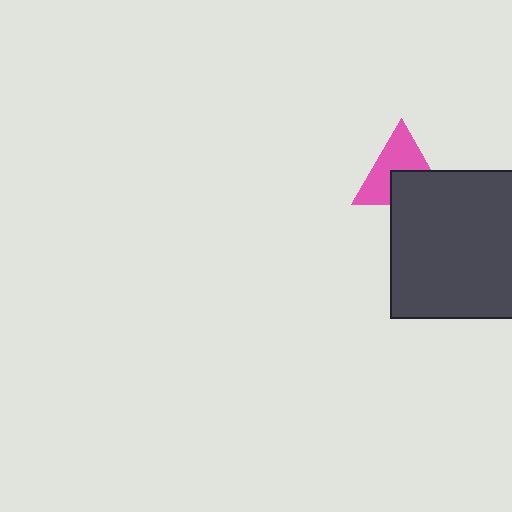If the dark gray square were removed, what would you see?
You would see the complete pink triangle.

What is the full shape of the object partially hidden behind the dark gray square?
The partially hidden object is a pink triangle.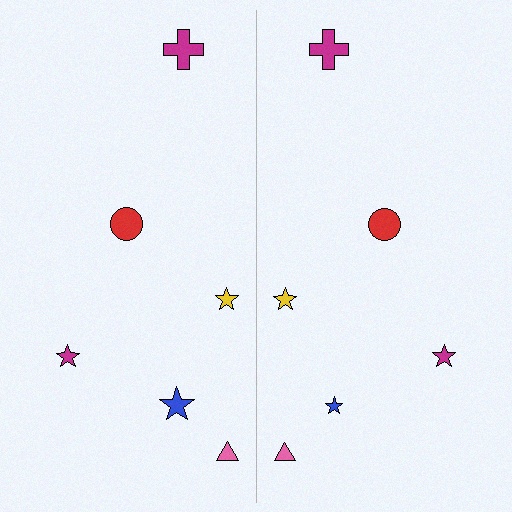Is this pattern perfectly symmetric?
No, the pattern is not perfectly symmetric. The blue star on the right side has a different size than its mirror counterpart.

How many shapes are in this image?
There are 12 shapes in this image.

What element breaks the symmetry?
The blue star on the right side has a different size than its mirror counterpart.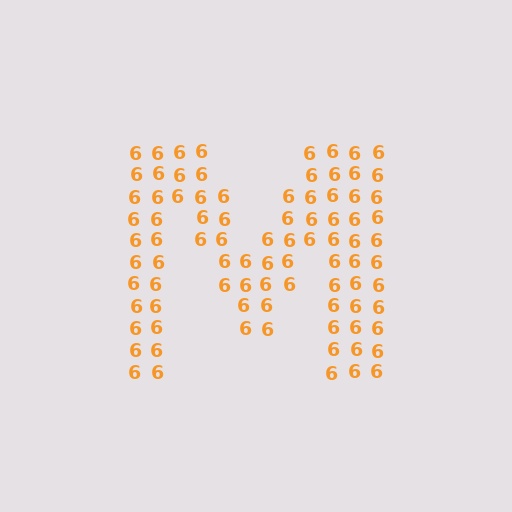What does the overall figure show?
The overall figure shows the letter M.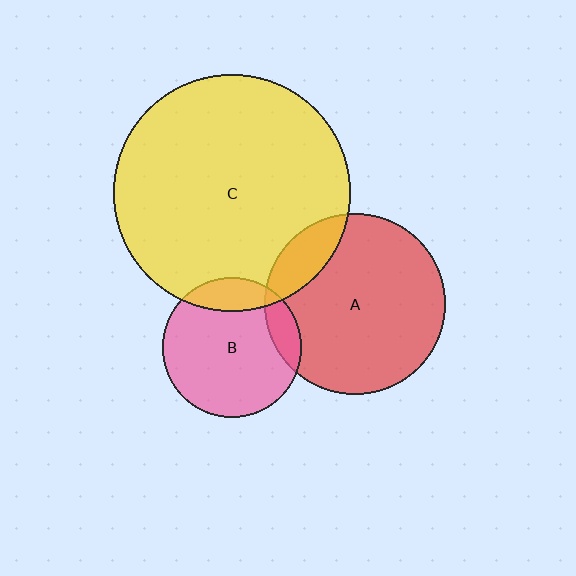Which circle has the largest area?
Circle C (yellow).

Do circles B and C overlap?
Yes.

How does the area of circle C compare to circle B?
Approximately 2.9 times.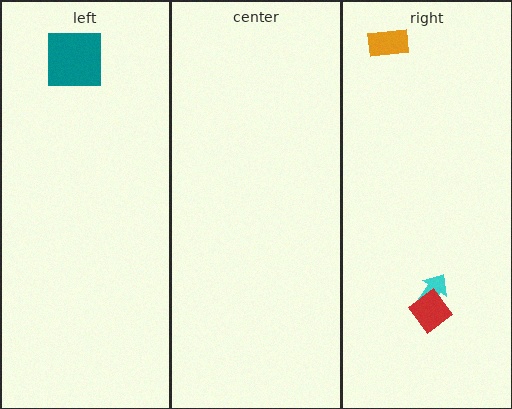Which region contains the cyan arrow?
The right region.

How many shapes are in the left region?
1.